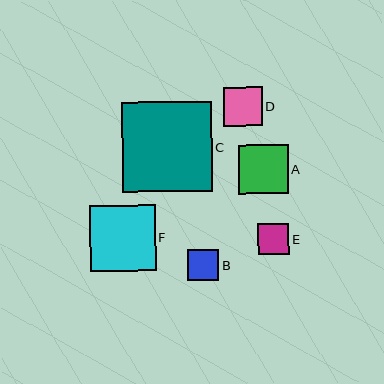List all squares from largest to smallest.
From largest to smallest: C, F, A, D, B, E.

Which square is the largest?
Square C is the largest with a size of approximately 90 pixels.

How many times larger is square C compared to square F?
Square C is approximately 1.4 times the size of square F.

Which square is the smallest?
Square E is the smallest with a size of approximately 31 pixels.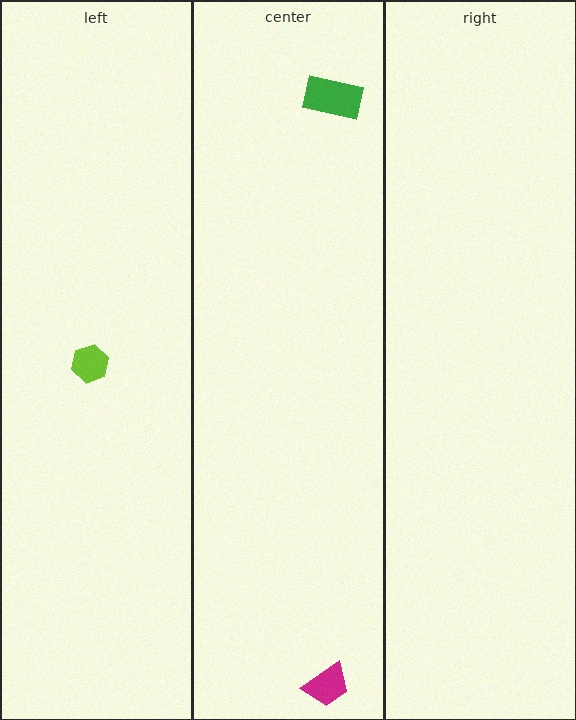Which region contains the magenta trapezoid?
The center region.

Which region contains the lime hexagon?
The left region.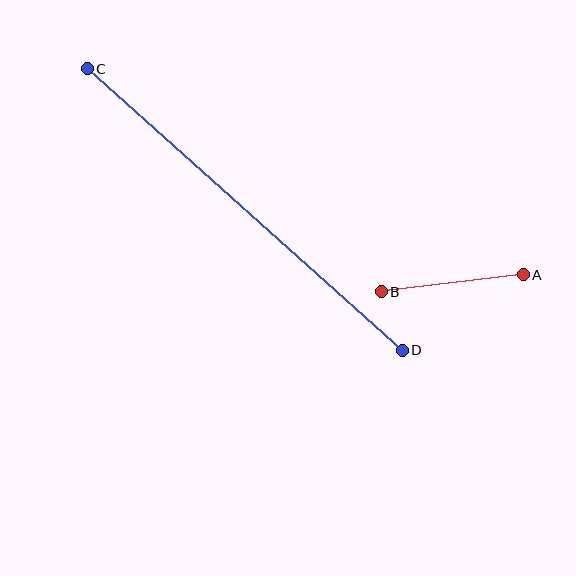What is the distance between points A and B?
The distance is approximately 143 pixels.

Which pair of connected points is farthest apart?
Points C and D are farthest apart.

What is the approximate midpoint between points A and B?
The midpoint is at approximately (452, 283) pixels.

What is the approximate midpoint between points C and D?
The midpoint is at approximately (245, 209) pixels.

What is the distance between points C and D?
The distance is approximately 423 pixels.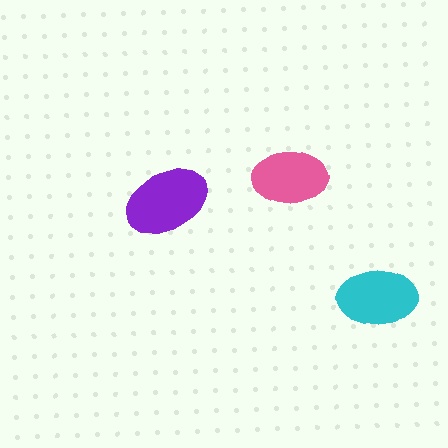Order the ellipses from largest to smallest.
the purple one, the cyan one, the pink one.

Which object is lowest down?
The cyan ellipse is bottommost.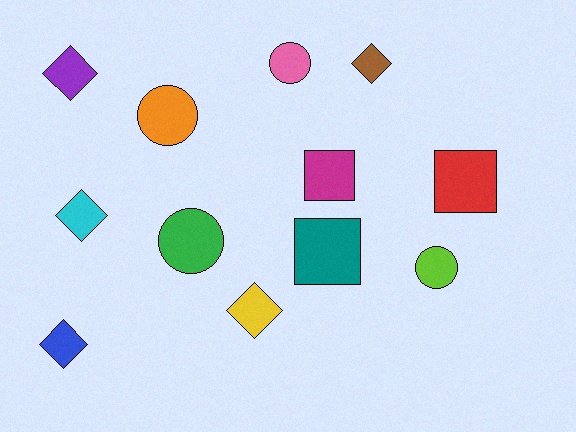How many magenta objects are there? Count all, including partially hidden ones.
There is 1 magenta object.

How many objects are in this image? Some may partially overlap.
There are 12 objects.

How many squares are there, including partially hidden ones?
There are 3 squares.